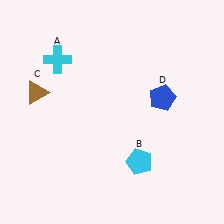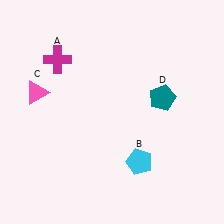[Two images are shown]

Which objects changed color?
A changed from cyan to magenta. C changed from brown to pink. D changed from blue to teal.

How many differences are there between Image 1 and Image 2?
There are 3 differences between the two images.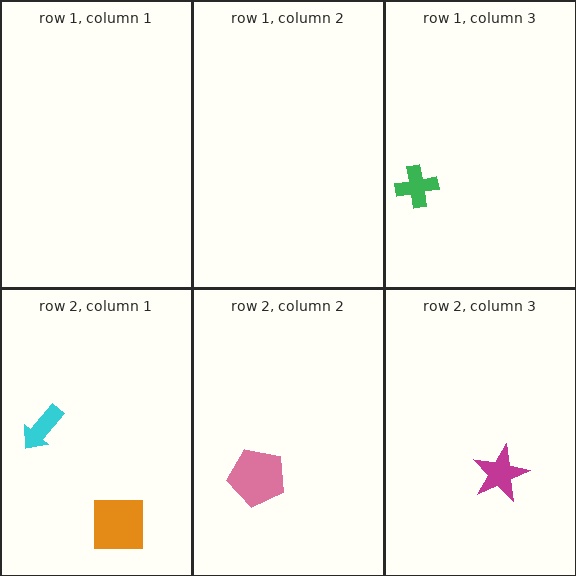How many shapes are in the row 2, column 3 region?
1.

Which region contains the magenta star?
The row 2, column 3 region.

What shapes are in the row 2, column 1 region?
The orange square, the cyan arrow.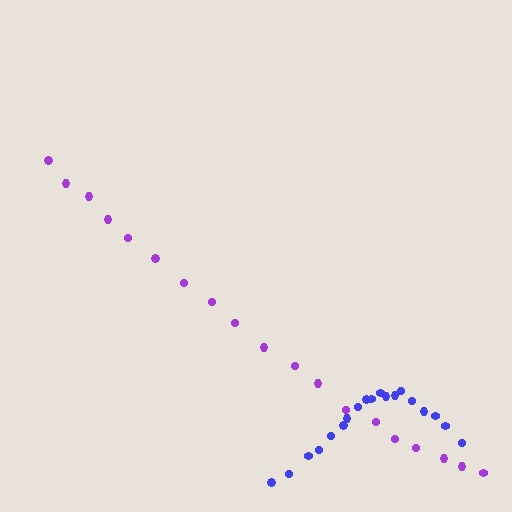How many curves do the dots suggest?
There are 2 distinct paths.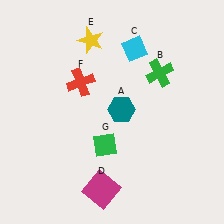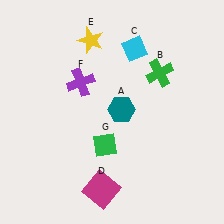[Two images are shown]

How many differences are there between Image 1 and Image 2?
There is 1 difference between the two images.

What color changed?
The cross (F) changed from red in Image 1 to purple in Image 2.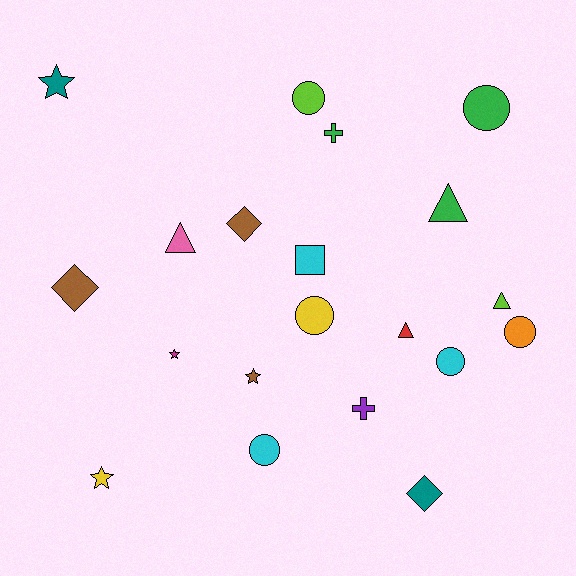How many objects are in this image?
There are 20 objects.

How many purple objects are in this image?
There is 1 purple object.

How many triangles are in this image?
There are 4 triangles.